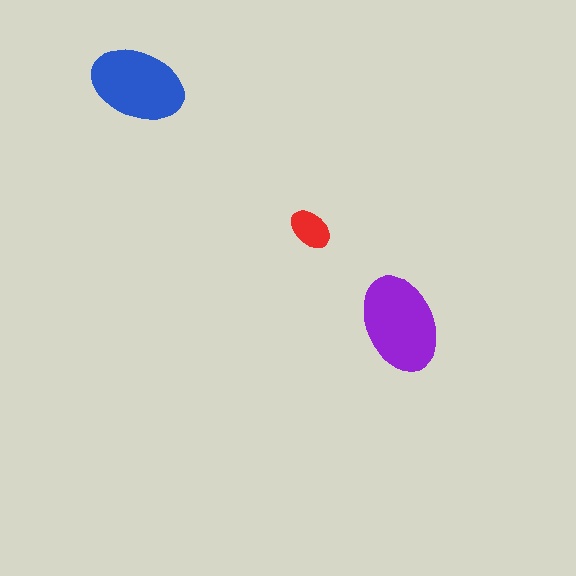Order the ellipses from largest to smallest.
the purple one, the blue one, the red one.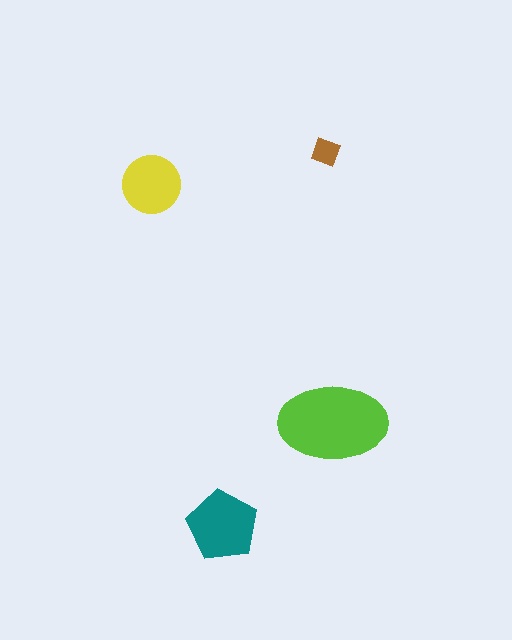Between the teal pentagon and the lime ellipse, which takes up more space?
The lime ellipse.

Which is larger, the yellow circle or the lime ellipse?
The lime ellipse.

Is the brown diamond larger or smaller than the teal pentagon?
Smaller.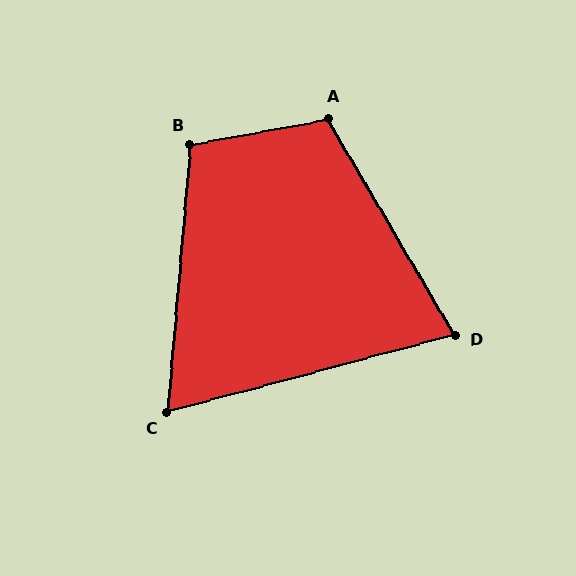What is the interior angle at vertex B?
Approximately 105 degrees (obtuse).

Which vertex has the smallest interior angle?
C, at approximately 70 degrees.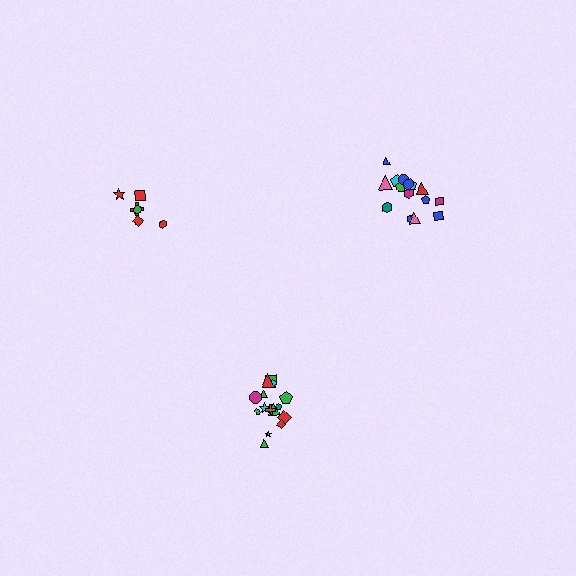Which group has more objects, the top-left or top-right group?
The top-right group.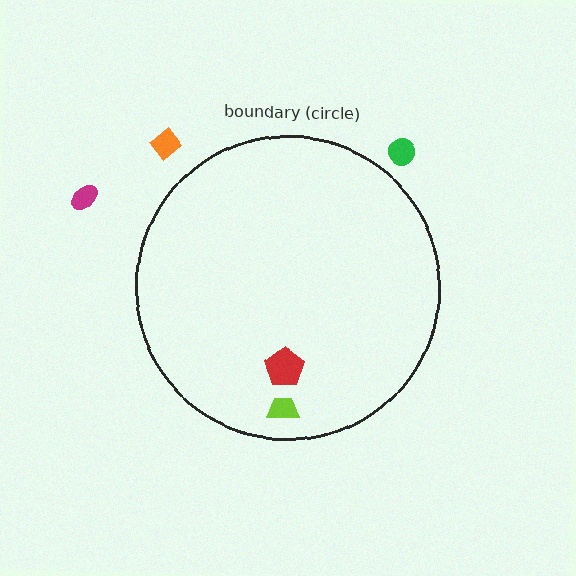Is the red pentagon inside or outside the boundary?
Inside.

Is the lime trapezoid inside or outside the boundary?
Inside.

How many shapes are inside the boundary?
2 inside, 3 outside.